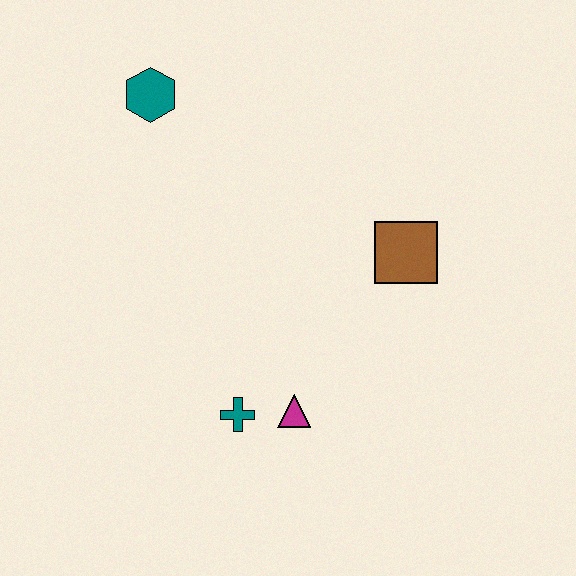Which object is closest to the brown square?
The magenta triangle is closest to the brown square.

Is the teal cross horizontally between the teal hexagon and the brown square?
Yes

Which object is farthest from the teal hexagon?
The magenta triangle is farthest from the teal hexagon.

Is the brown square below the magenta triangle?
No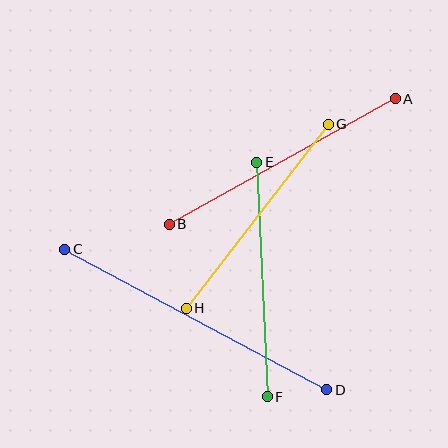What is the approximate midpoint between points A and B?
The midpoint is at approximately (282, 161) pixels.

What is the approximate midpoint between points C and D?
The midpoint is at approximately (196, 320) pixels.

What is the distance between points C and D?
The distance is approximately 298 pixels.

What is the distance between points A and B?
The distance is approximately 258 pixels.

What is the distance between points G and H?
The distance is approximately 232 pixels.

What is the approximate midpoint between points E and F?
The midpoint is at approximately (262, 280) pixels.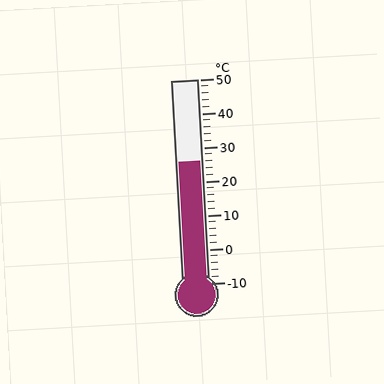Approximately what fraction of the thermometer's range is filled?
The thermometer is filled to approximately 60% of its range.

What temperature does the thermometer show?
The thermometer shows approximately 26°C.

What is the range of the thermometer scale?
The thermometer scale ranges from -10°C to 50°C.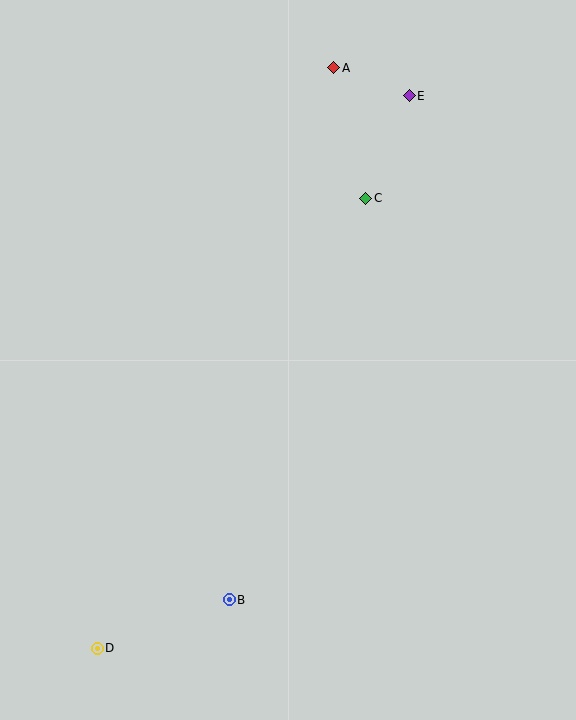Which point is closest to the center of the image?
Point C at (366, 198) is closest to the center.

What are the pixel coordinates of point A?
Point A is at (334, 68).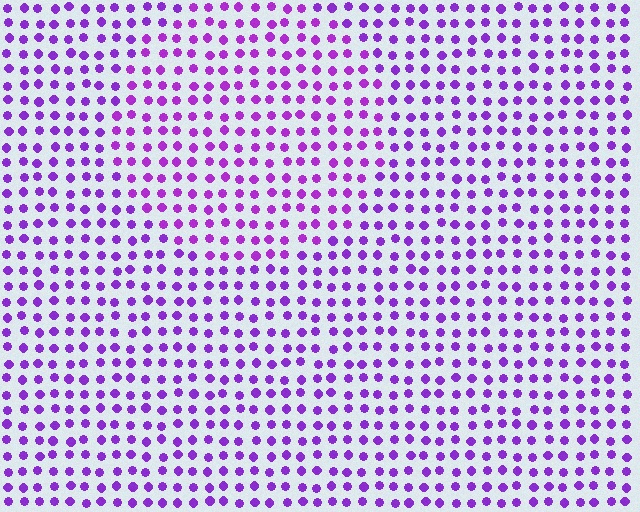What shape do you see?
I see a circle.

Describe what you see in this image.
The image is filled with small purple elements in a uniform arrangement. A circle-shaped region is visible where the elements are tinted to a slightly different hue, forming a subtle color boundary.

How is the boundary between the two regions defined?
The boundary is defined purely by a slight shift in hue (about 14 degrees). Spacing, size, and orientation are identical on both sides.